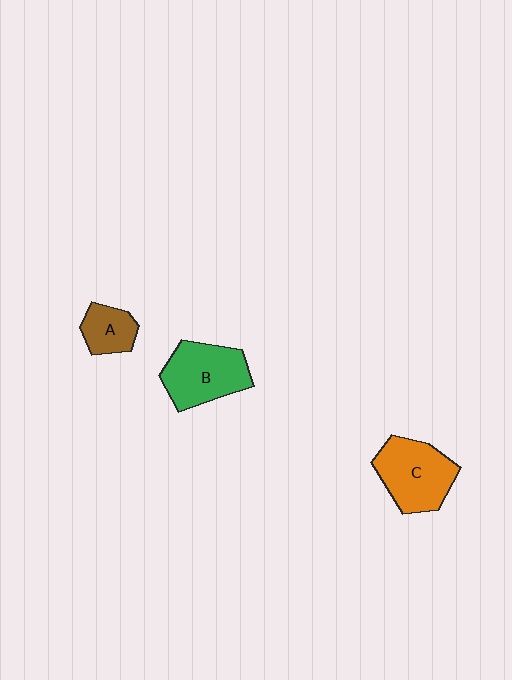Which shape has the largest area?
Shape C (orange).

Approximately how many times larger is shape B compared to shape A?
Approximately 1.9 times.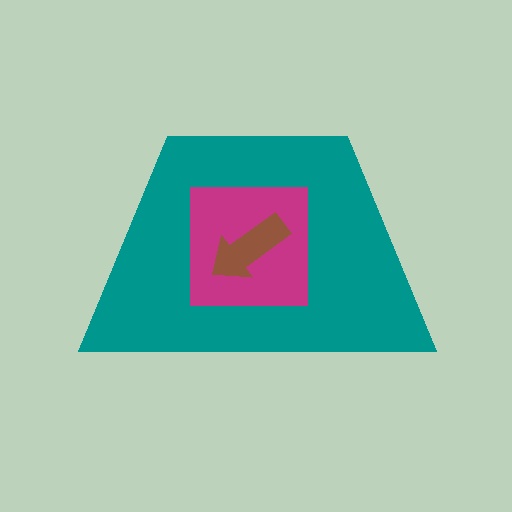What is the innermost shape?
The brown arrow.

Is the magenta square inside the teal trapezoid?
Yes.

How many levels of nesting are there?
3.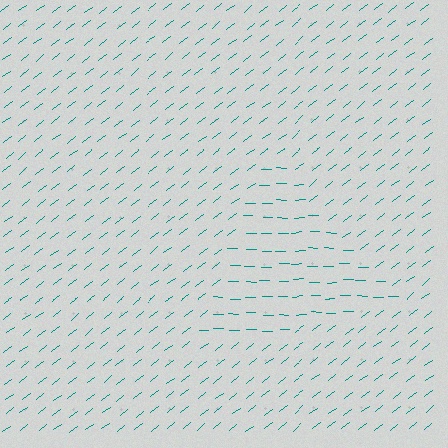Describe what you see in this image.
The image is filled with small teal line segments. A triangle region in the image has lines oriented differently from the surrounding lines, creating a visible texture boundary.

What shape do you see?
I see a triangle.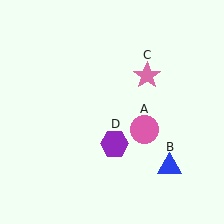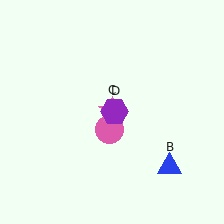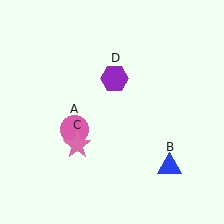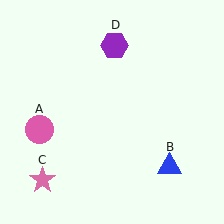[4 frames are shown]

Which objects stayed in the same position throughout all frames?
Blue triangle (object B) remained stationary.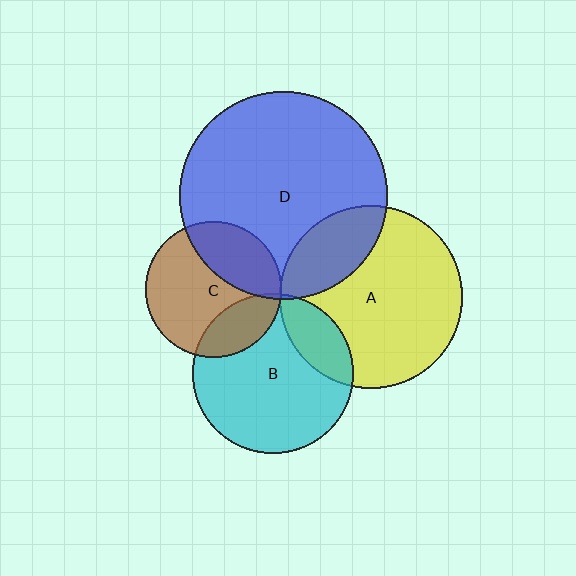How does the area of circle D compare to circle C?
Approximately 2.4 times.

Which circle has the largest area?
Circle D (blue).